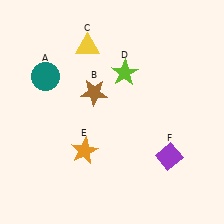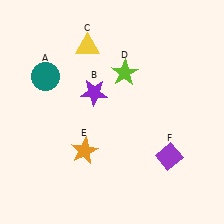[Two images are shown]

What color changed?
The star (B) changed from brown in Image 1 to purple in Image 2.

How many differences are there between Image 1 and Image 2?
There is 1 difference between the two images.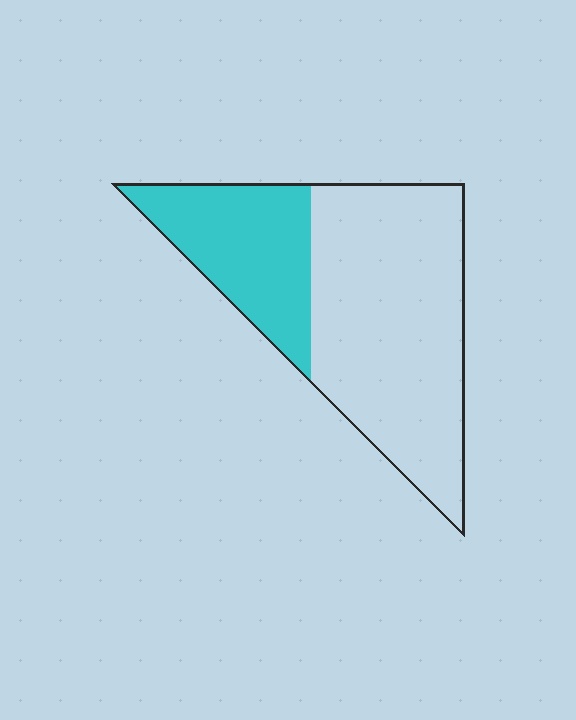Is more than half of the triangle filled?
No.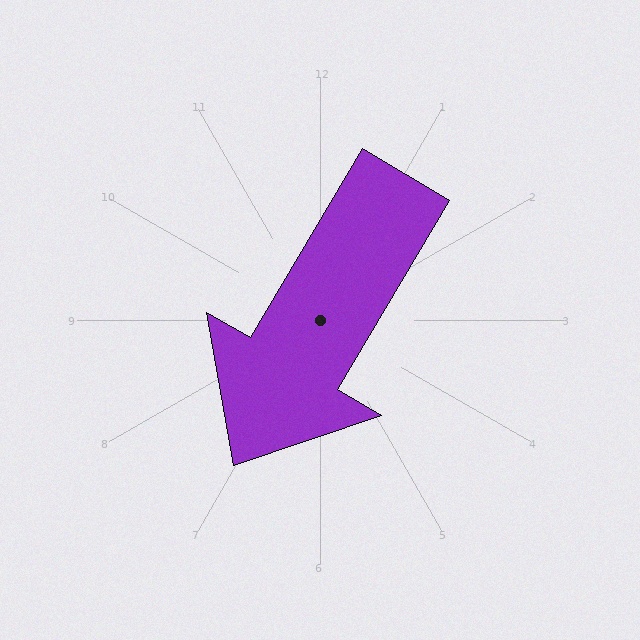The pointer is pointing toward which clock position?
Roughly 7 o'clock.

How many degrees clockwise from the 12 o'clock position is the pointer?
Approximately 211 degrees.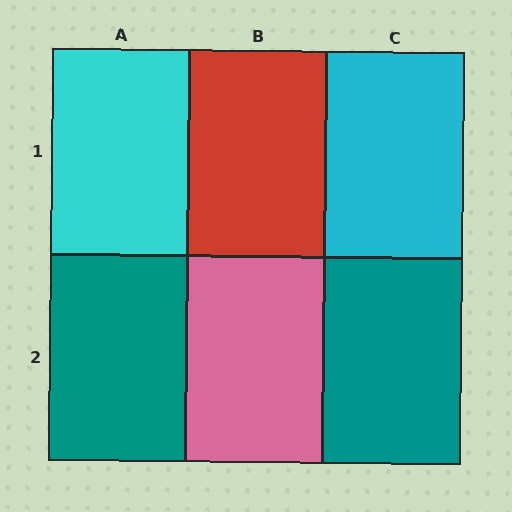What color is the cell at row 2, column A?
Teal.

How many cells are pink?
1 cell is pink.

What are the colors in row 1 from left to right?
Cyan, red, cyan.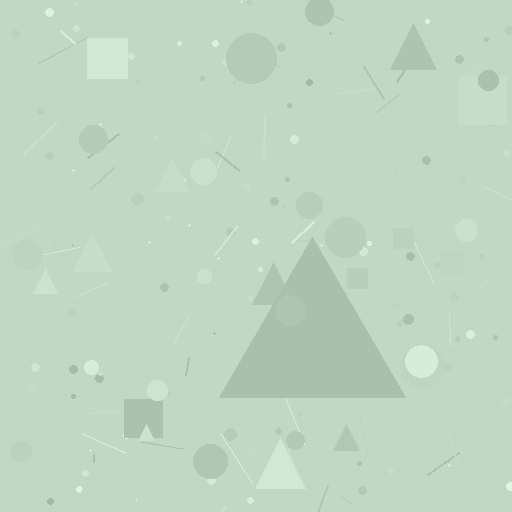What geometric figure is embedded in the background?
A triangle is embedded in the background.